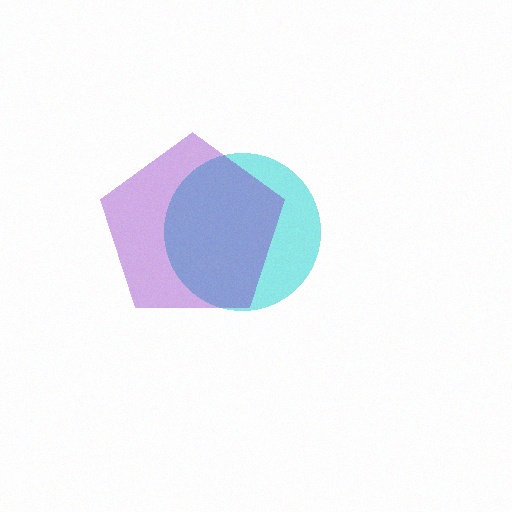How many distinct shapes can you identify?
There are 2 distinct shapes: a cyan circle, a purple pentagon.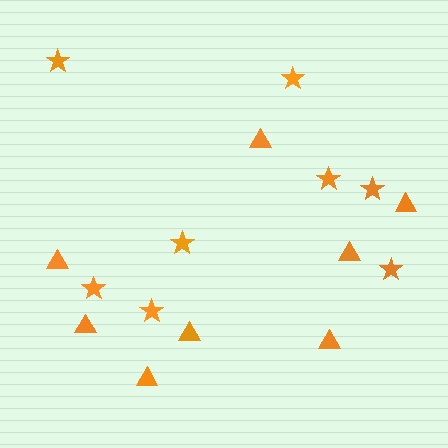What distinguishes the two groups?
There are 2 groups: one group of stars (8) and one group of triangles (8).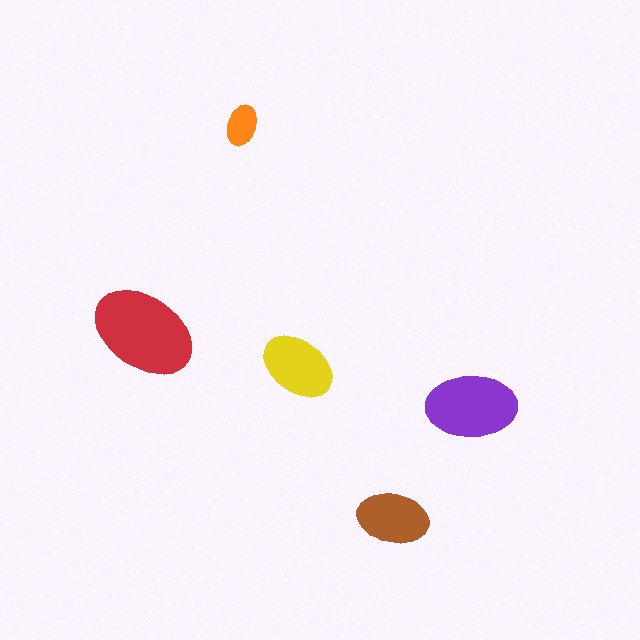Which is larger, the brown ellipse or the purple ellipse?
The purple one.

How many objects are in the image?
There are 5 objects in the image.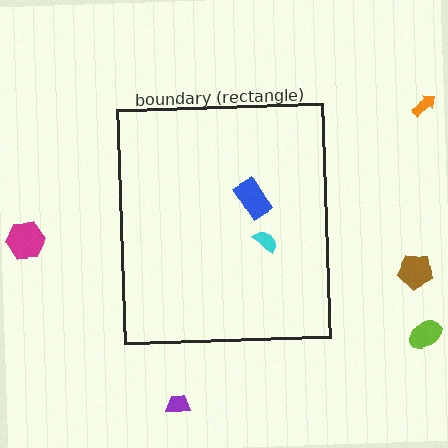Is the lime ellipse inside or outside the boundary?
Outside.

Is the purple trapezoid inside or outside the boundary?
Outside.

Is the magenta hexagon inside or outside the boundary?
Outside.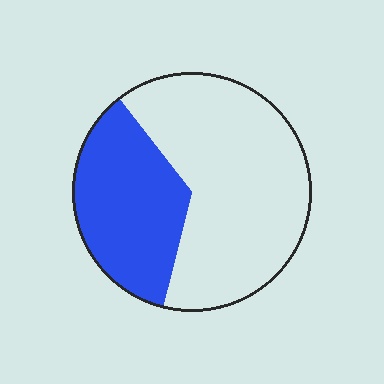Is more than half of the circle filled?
No.